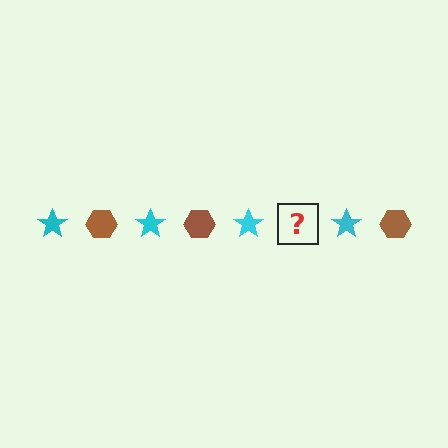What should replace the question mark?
The question mark should be replaced with a brown hexagon.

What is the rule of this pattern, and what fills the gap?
The rule is that the pattern alternates between cyan star and brown hexagon. The gap should be filled with a brown hexagon.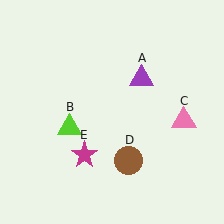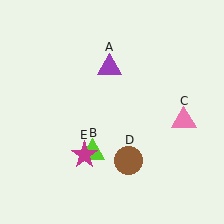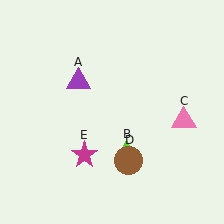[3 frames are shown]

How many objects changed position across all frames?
2 objects changed position: purple triangle (object A), lime triangle (object B).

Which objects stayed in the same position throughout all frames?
Pink triangle (object C) and brown circle (object D) and magenta star (object E) remained stationary.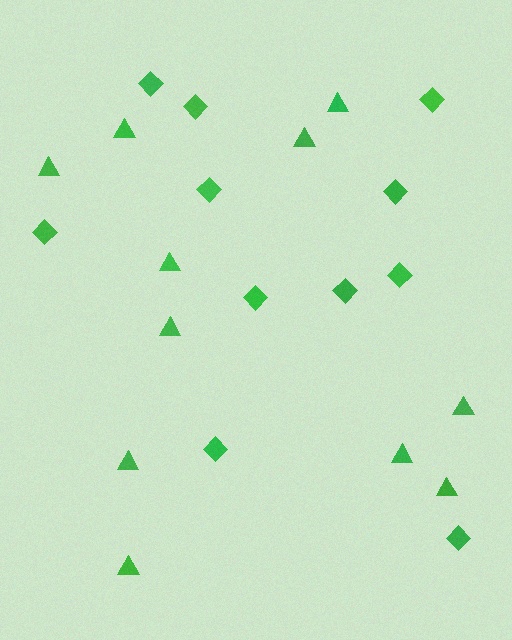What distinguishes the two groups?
There are 2 groups: one group of diamonds (11) and one group of triangles (11).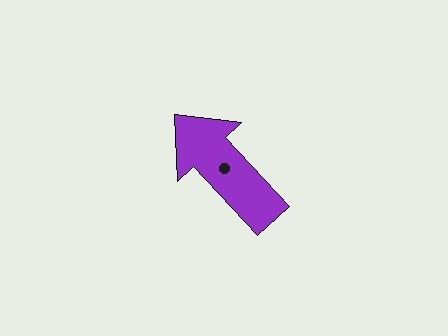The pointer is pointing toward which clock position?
Roughly 11 o'clock.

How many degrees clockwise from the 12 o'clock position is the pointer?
Approximately 317 degrees.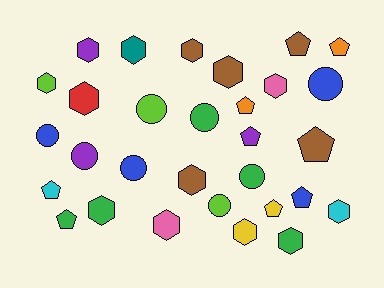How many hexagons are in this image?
There are 13 hexagons.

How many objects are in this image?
There are 30 objects.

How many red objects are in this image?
There is 1 red object.